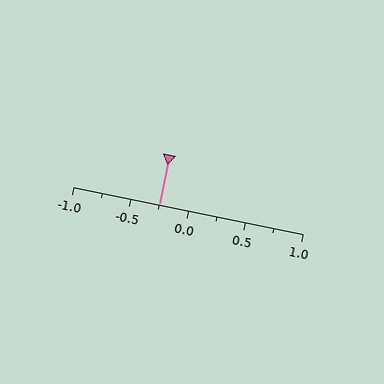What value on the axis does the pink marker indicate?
The marker indicates approximately -0.25.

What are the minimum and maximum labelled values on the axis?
The axis runs from -1.0 to 1.0.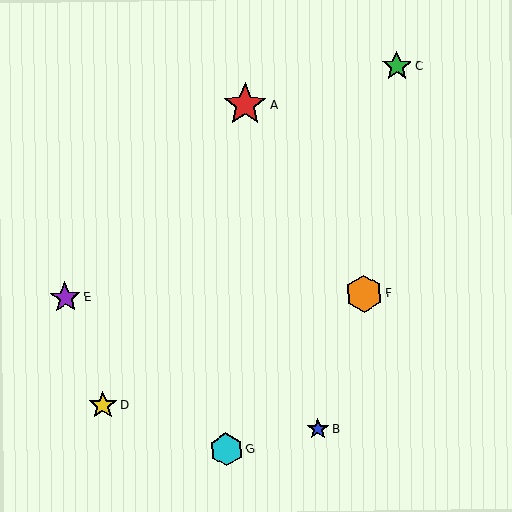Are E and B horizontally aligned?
No, E is at y≈298 and B is at y≈429.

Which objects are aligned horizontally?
Objects E, F are aligned horizontally.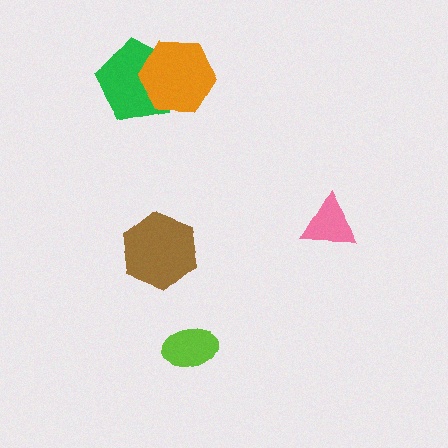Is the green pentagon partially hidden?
Yes, it is partially covered by another shape.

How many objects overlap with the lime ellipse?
0 objects overlap with the lime ellipse.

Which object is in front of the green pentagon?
The orange hexagon is in front of the green pentagon.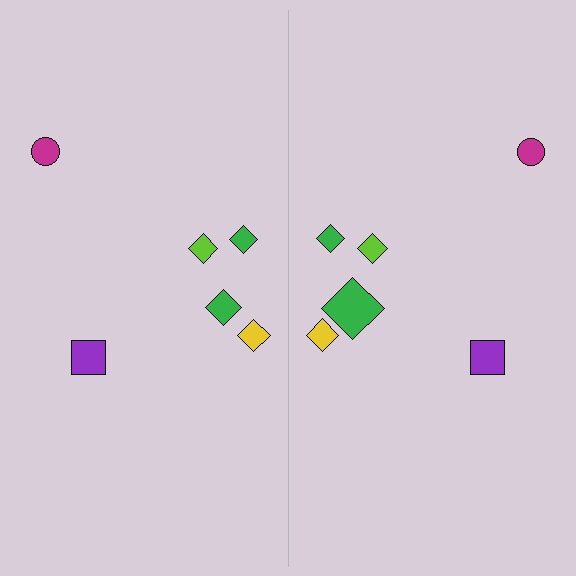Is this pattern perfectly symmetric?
No, the pattern is not perfectly symmetric. The green diamond on the right side has a different size than its mirror counterpart.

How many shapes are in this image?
There are 12 shapes in this image.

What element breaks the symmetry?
The green diamond on the right side has a different size than its mirror counterpart.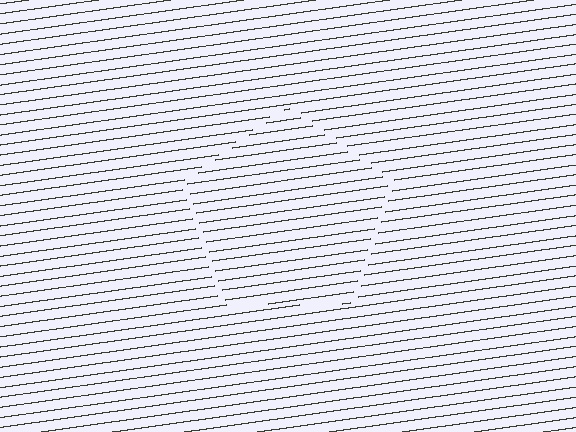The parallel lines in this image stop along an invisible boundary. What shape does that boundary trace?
An illusory pentagon. The interior of the shape contains the same grating, shifted by half a period — the contour is defined by the phase discontinuity where line-ends from the inner and outer gratings abut.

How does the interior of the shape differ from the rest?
The interior of the shape contains the same grating, shifted by half a period — the contour is defined by the phase discontinuity where line-ends from the inner and outer gratings abut.